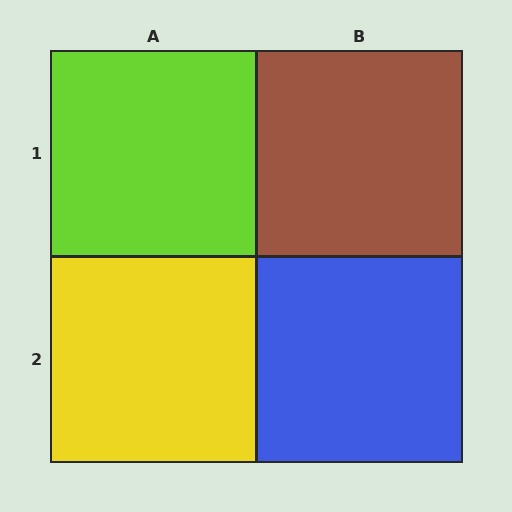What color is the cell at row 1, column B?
Brown.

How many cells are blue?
1 cell is blue.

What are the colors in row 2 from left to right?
Yellow, blue.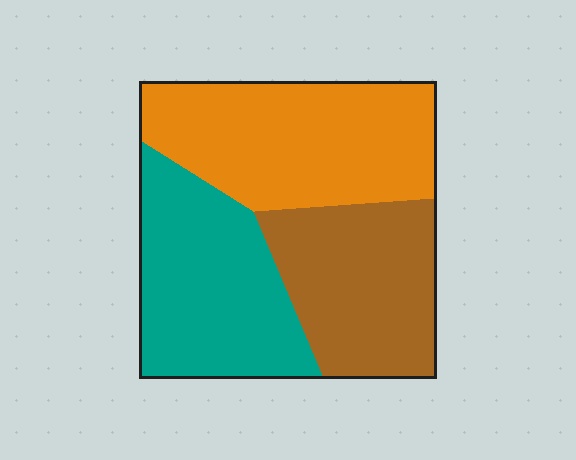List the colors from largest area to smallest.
From largest to smallest: orange, teal, brown.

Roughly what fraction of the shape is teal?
Teal covers about 35% of the shape.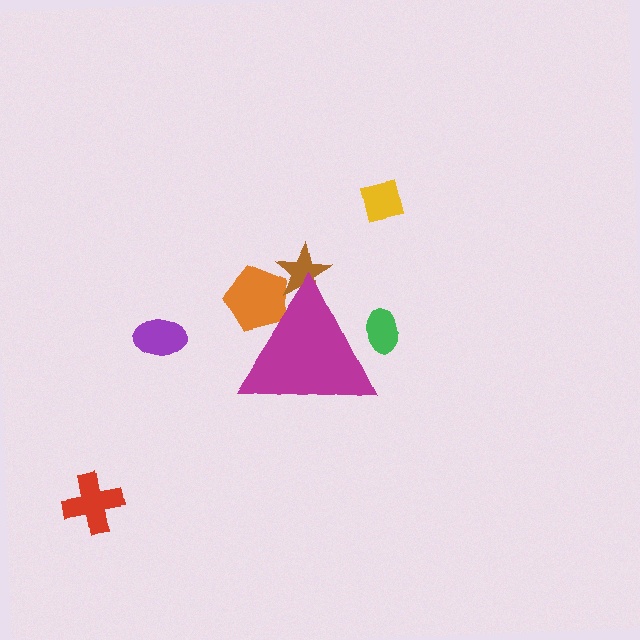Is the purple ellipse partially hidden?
No, the purple ellipse is fully visible.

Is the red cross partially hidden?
No, the red cross is fully visible.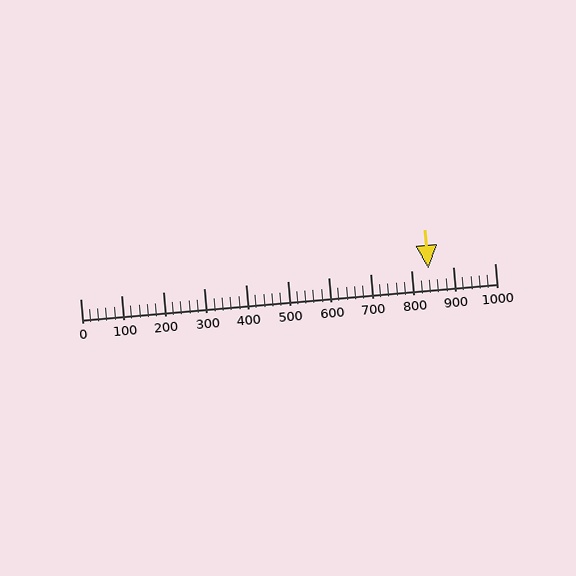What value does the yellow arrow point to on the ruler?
The yellow arrow points to approximately 840.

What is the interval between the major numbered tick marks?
The major tick marks are spaced 100 units apart.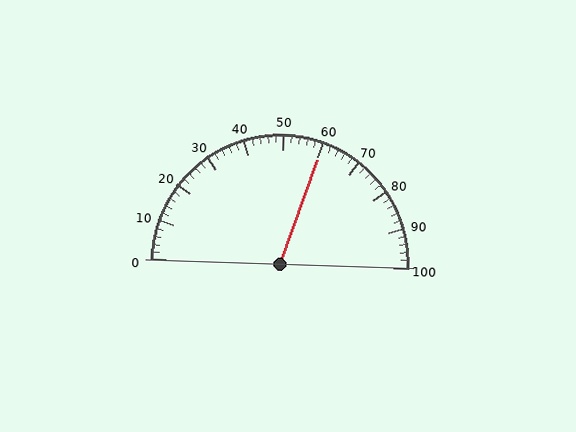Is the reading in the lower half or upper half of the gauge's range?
The reading is in the upper half of the range (0 to 100).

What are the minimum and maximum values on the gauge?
The gauge ranges from 0 to 100.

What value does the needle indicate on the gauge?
The needle indicates approximately 60.